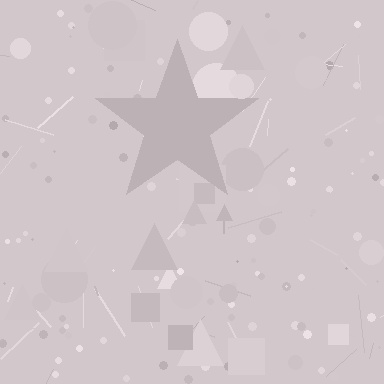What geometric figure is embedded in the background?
A star is embedded in the background.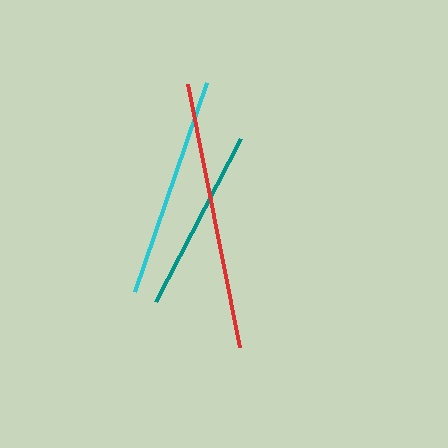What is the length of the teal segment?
The teal segment is approximately 184 pixels long.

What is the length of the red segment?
The red segment is approximately 268 pixels long.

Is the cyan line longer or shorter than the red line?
The red line is longer than the cyan line.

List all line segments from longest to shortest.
From longest to shortest: red, cyan, teal.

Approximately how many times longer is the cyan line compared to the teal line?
The cyan line is approximately 1.2 times the length of the teal line.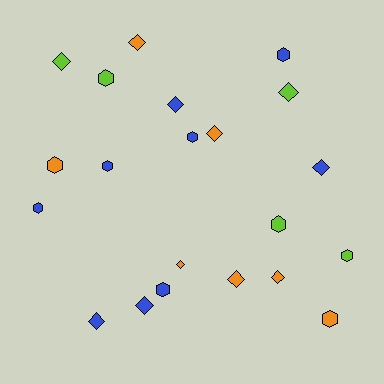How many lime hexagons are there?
There are 3 lime hexagons.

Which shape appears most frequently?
Diamond, with 11 objects.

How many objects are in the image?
There are 21 objects.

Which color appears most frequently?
Blue, with 9 objects.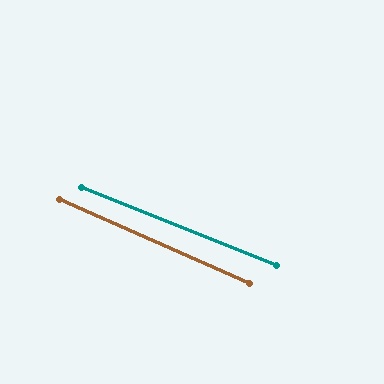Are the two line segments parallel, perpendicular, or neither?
Parallel — their directions differ by only 1.8°.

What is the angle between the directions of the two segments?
Approximately 2 degrees.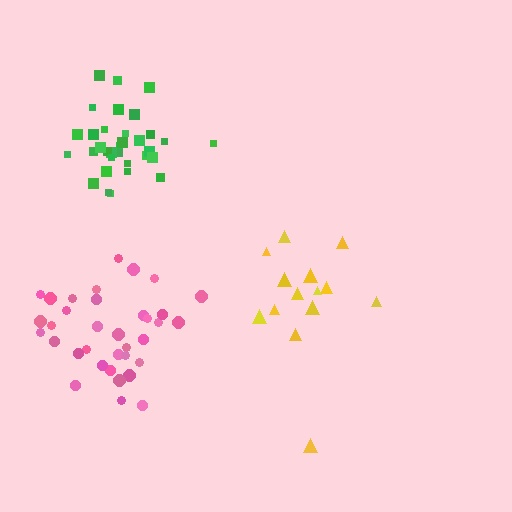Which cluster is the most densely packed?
Green.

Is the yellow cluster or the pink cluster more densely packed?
Pink.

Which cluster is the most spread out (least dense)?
Yellow.